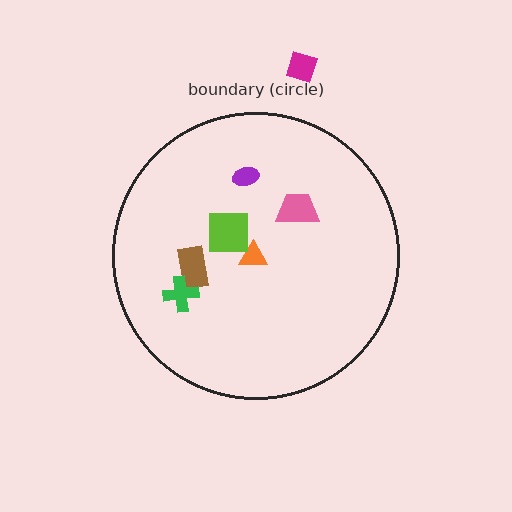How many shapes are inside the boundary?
6 inside, 1 outside.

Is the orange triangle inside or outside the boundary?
Inside.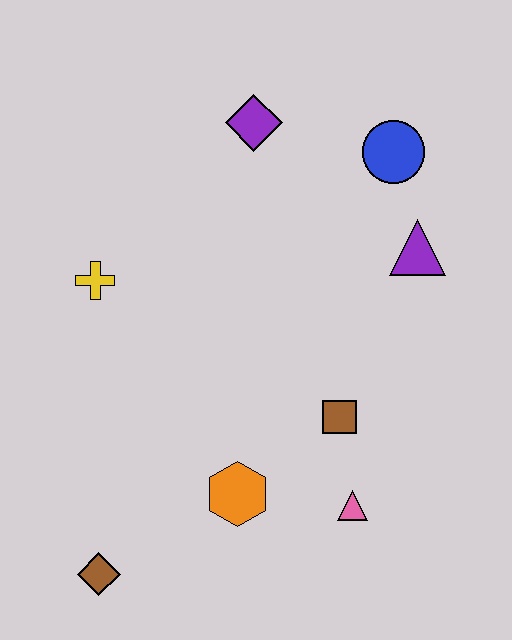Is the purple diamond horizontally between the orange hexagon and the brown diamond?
No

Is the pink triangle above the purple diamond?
No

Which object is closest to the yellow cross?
The purple diamond is closest to the yellow cross.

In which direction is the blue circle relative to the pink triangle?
The blue circle is above the pink triangle.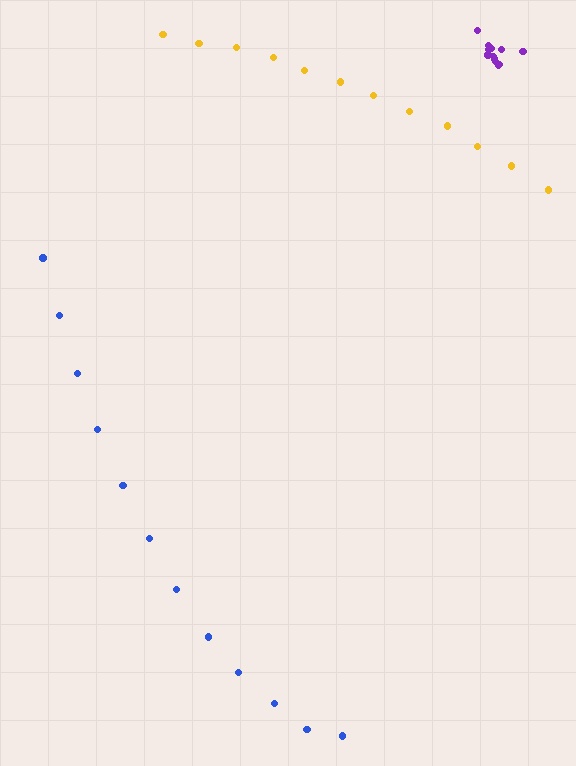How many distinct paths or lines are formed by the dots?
There are 3 distinct paths.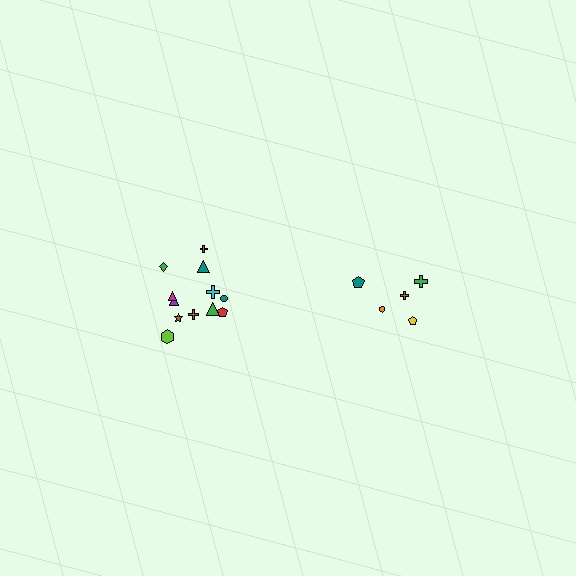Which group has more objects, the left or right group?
The left group.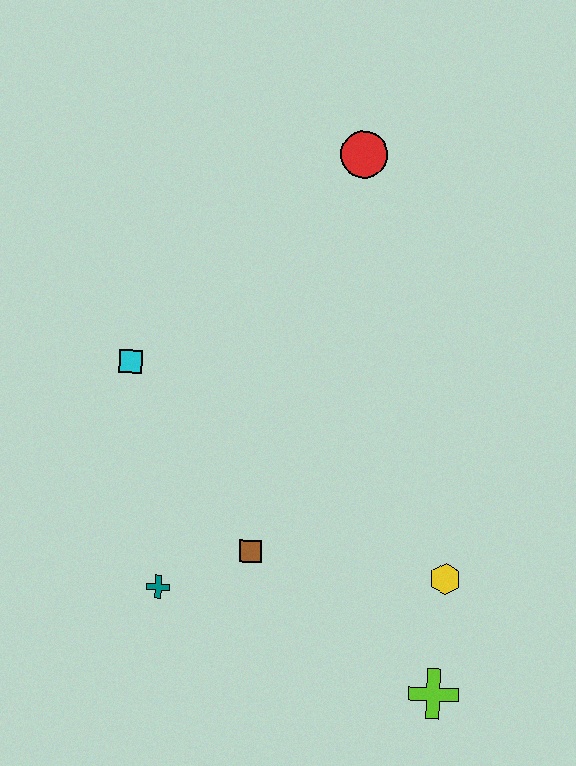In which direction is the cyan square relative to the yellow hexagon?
The cyan square is to the left of the yellow hexagon.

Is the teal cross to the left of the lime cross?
Yes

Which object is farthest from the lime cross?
The red circle is farthest from the lime cross.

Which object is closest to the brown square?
The teal cross is closest to the brown square.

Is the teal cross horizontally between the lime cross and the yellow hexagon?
No